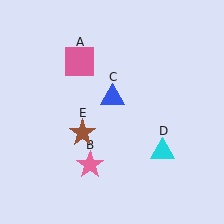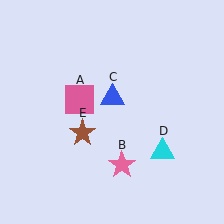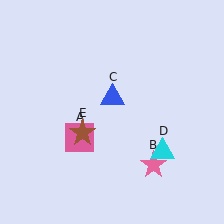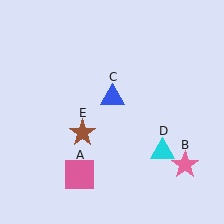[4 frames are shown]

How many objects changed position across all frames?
2 objects changed position: pink square (object A), pink star (object B).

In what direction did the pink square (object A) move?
The pink square (object A) moved down.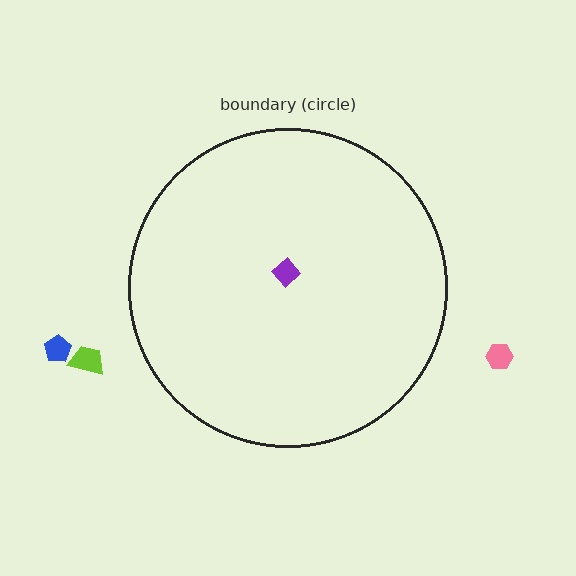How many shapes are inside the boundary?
1 inside, 3 outside.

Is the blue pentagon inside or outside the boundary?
Outside.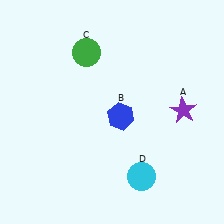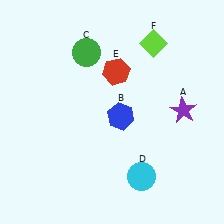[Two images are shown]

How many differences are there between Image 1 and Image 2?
There are 2 differences between the two images.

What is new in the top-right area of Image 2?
A red hexagon (E) was added in the top-right area of Image 2.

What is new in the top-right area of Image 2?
A lime diamond (F) was added in the top-right area of Image 2.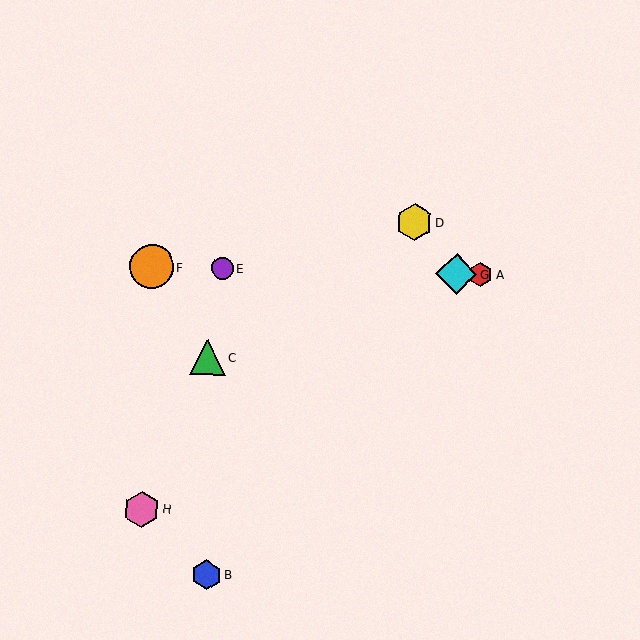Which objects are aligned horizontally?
Objects A, E, F, G are aligned horizontally.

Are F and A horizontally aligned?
Yes, both are at y≈267.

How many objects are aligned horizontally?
4 objects (A, E, F, G) are aligned horizontally.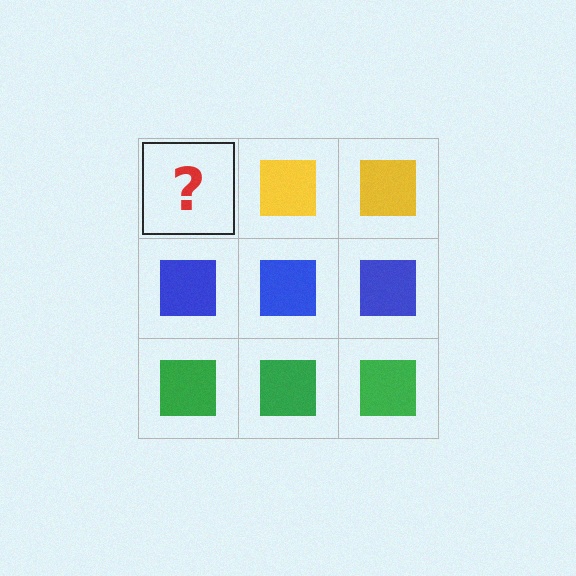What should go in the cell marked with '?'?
The missing cell should contain a yellow square.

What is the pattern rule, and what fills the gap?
The rule is that each row has a consistent color. The gap should be filled with a yellow square.